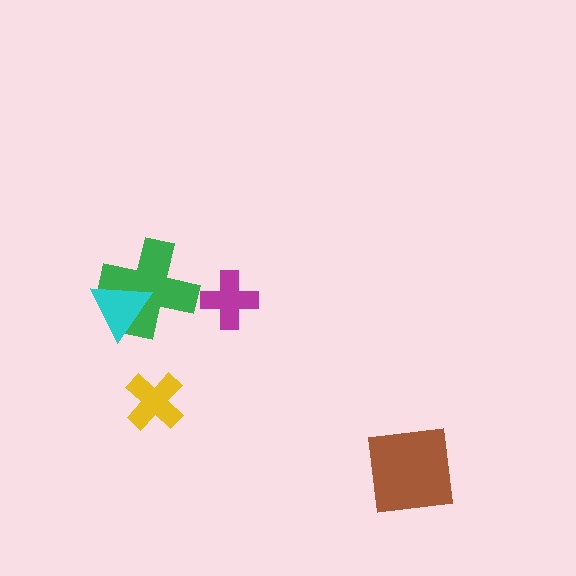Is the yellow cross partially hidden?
No, no other shape covers it.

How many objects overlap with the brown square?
0 objects overlap with the brown square.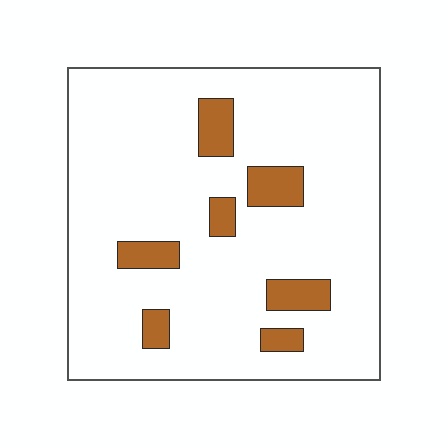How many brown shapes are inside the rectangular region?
7.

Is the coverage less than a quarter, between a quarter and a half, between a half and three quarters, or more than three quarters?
Less than a quarter.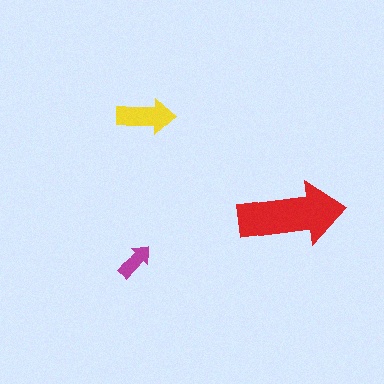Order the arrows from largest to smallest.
the red one, the yellow one, the magenta one.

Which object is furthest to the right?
The red arrow is rightmost.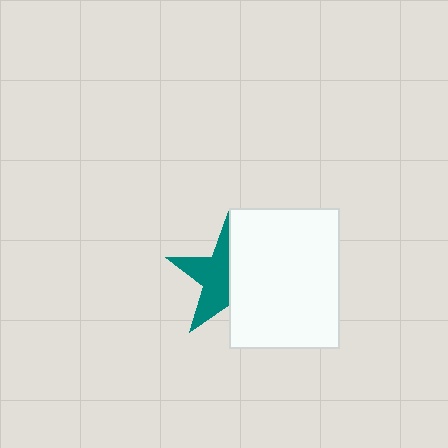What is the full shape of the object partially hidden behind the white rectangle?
The partially hidden object is a teal star.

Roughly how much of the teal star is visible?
About half of it is visible (roughly 51%).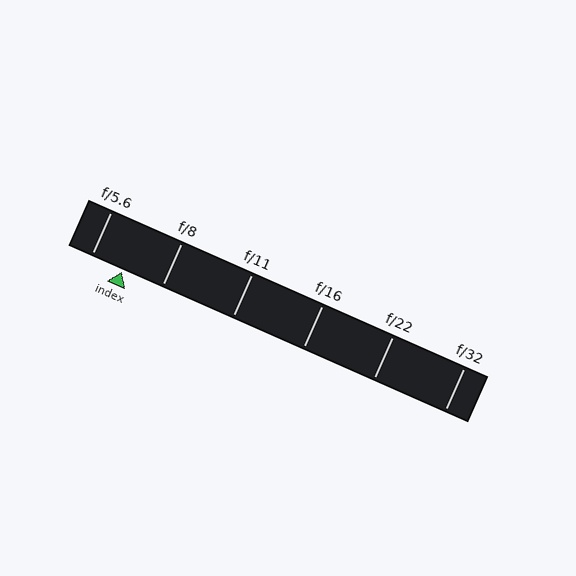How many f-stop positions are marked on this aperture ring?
There are 6 f-stop positions marked.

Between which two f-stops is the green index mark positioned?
The index mark is between f/5.6 and f/8.